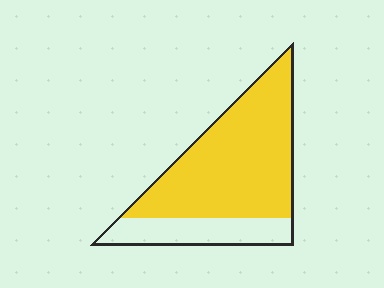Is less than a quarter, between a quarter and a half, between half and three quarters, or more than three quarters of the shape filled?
Between half and three quarters.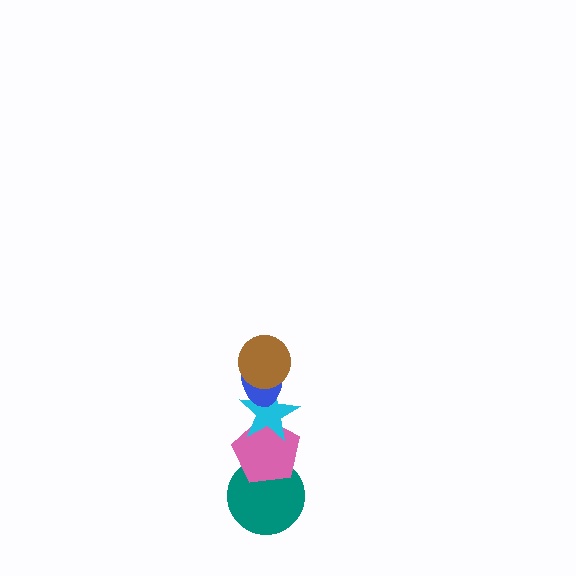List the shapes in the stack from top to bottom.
From top to bottom: the brown circle, the blue ellipse, the cyan star, the pink pentagon, the teal circle.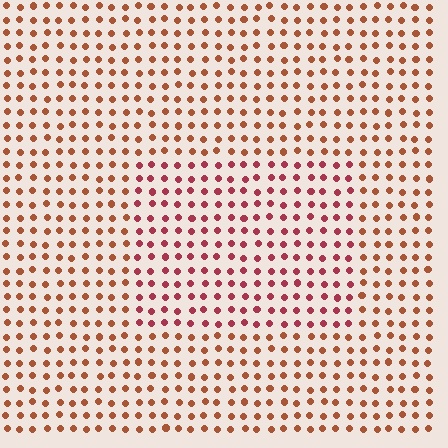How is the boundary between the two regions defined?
The boundary is defined purely by a slight shift in hue (about 31 degrees). Spacing, size, and orientation are identical on both sides.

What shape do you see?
I see a rectangle.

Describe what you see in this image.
The image is filled with small brown elements in a uniform arrangement. A rectangle-shaped region is visible where the elements are tinted to a slightly different hue, forming a subtle color boundary.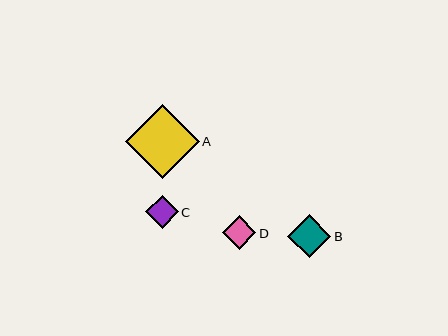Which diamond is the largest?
Diamond A is the largest with a size of approximately 74 pixels.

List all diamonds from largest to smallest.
From largest to smallest: A, B, D, C.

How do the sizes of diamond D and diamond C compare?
Diamond D and diamond C are approximately the same size.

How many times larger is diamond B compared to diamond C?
Diamond B is approximately 1.3 times the size of diamond C.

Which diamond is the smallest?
Diamond C is the smallest with a size of approximately 32 pixels.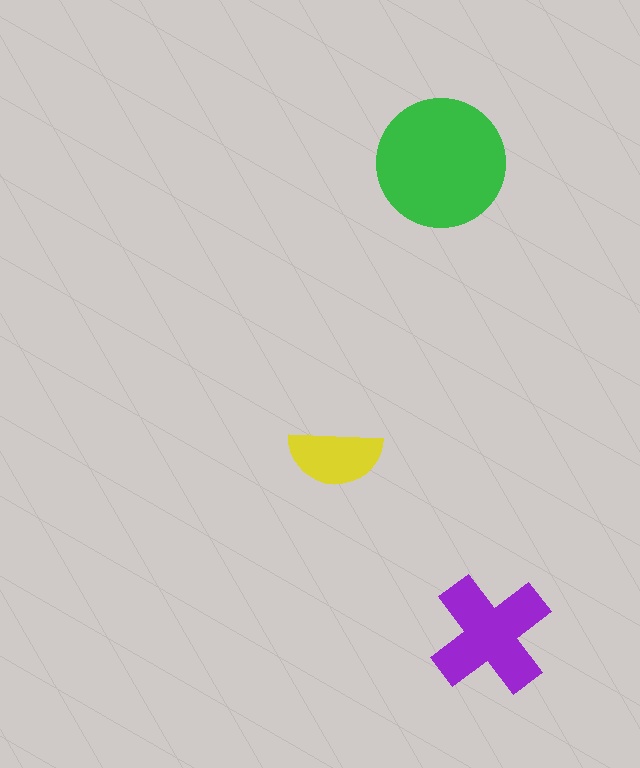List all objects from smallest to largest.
The yellow semicircle, the purple cross, the green circle.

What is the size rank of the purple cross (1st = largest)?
2nd.